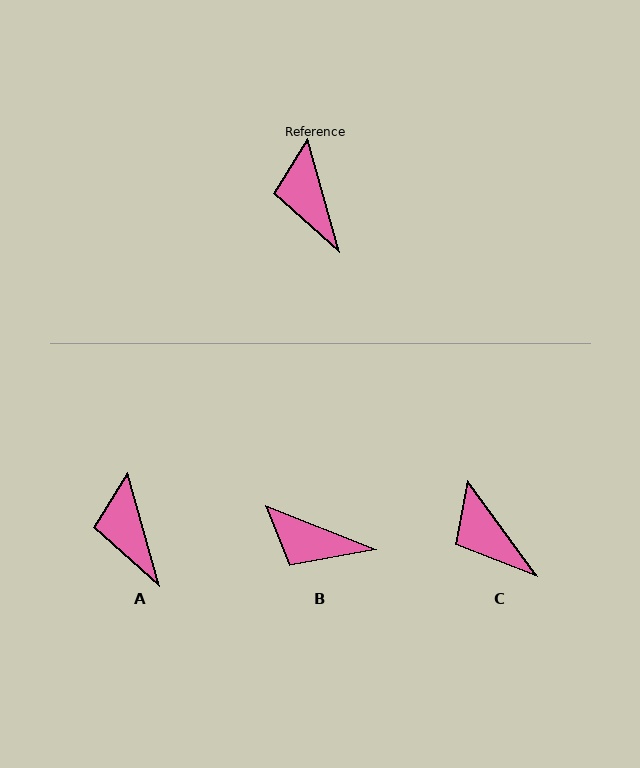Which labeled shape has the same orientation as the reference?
A.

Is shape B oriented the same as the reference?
No, it is off by about 53 degrees.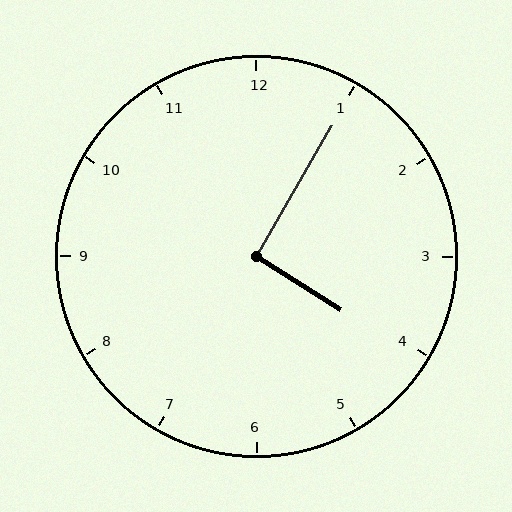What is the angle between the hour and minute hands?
Approximately 92 degrees.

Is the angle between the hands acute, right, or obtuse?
It is right.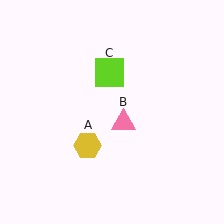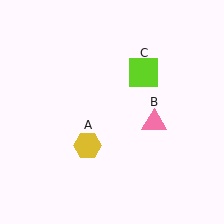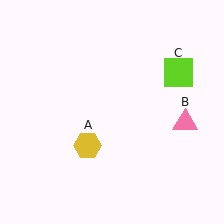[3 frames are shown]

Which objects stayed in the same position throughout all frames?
Yellow hexagon (object A) remained stationary.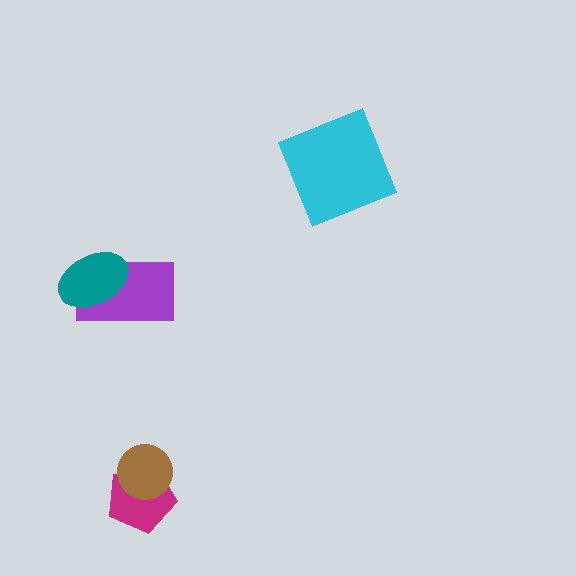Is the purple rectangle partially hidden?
Yes, it is partially covered by another shape.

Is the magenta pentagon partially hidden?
Yes, it is partially covered by another shape.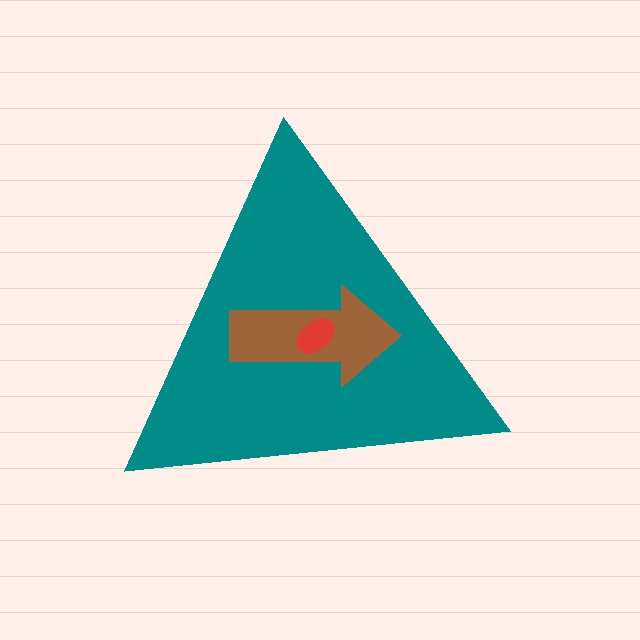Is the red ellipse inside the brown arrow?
Yes.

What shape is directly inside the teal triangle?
The brown arrow.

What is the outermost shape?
The teal triangle.